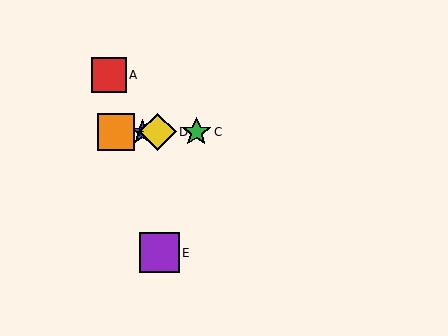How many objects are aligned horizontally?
4 objects (B, C, D, F) are aligned horizontally.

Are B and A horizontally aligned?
No, B is at y≈132 and A is at y≈75.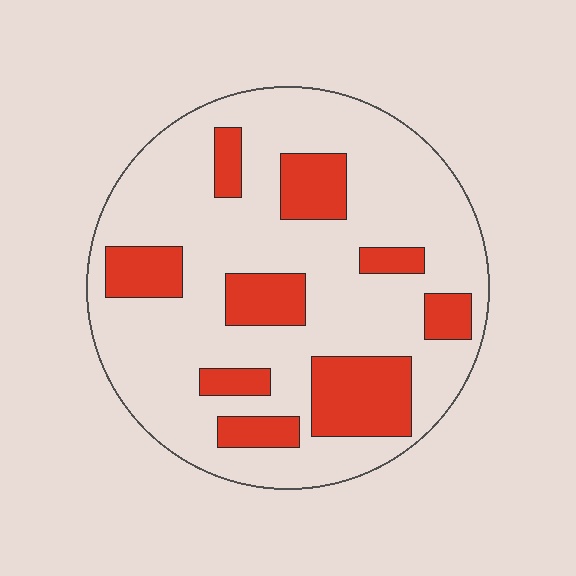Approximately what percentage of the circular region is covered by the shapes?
Approximately 25%.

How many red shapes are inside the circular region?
9.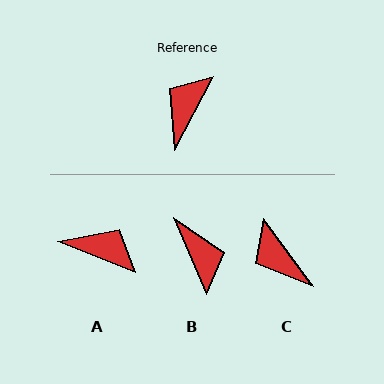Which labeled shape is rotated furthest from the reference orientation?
B, about 129 degrees away.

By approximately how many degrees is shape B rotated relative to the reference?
Approximately 129 degrees clockwise.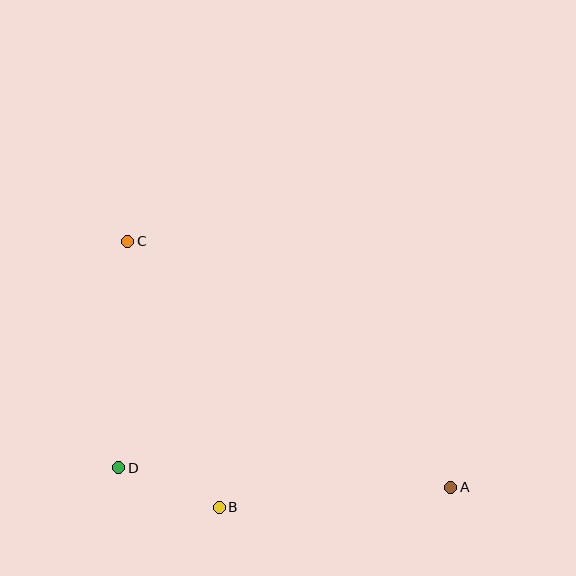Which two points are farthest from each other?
Points A and C are farthest from each other.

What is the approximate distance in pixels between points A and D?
The distance between A and D is approximately 333 pixels.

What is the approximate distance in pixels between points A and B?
The distance between A and B is approximately 232 pixels.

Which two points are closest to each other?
Points B and D are closest to each other.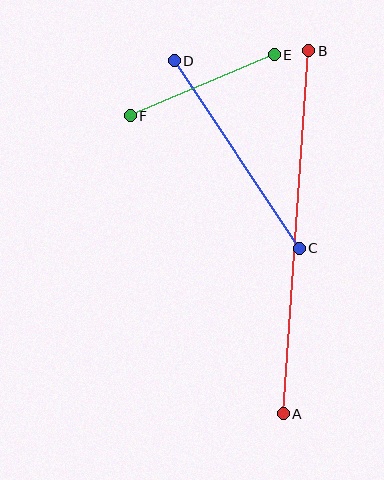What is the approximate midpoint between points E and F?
The midpoint is at approximately (202, 85) pixels.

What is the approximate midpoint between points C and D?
The midpoint is at approximately (237, 154) pixels.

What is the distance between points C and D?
The distance is approximately 226 pixels.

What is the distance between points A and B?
The distance is approximately 364 pixels.